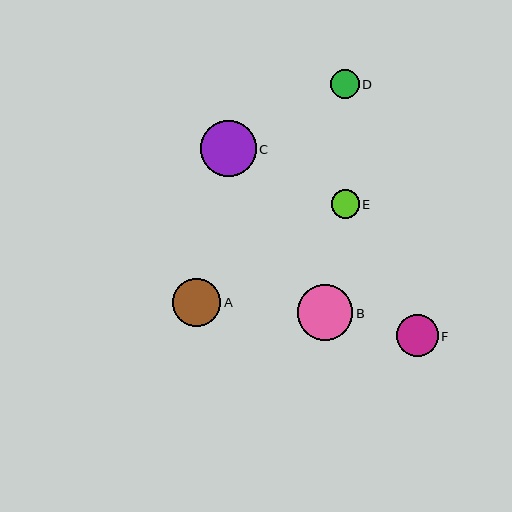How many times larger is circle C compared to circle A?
Circle C is approximately 1.2 times the size of circle A.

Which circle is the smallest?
Circle E is the smallest with a size of approximately 28 pixels.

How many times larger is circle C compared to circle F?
Circle C is approximately 1.3 times the size of circle F.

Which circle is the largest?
Circle C is the largest with a size of approximately 56 pixels.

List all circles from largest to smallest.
From largest to smallest: C, B, A, F, D, E.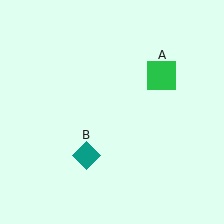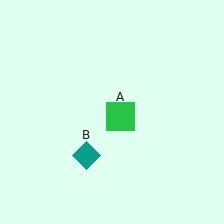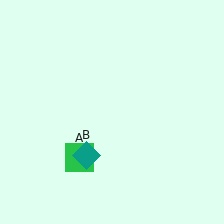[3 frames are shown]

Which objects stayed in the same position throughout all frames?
Teal diamond (object B) remained stationary.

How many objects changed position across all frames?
1 object changed position: green square (object A).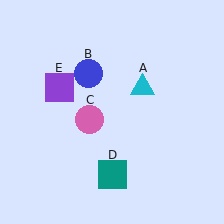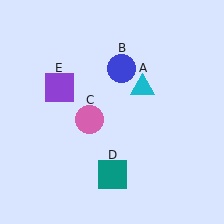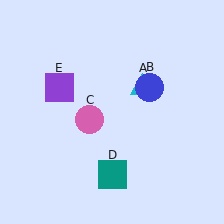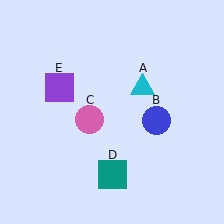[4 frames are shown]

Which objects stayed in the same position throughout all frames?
Cyan triangle (object A) and pink circle (object C) and teal square (object D) and purple square (object E) remained stationary.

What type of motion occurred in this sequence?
The blue circle (object B) rotated clockwise around the center of the scene.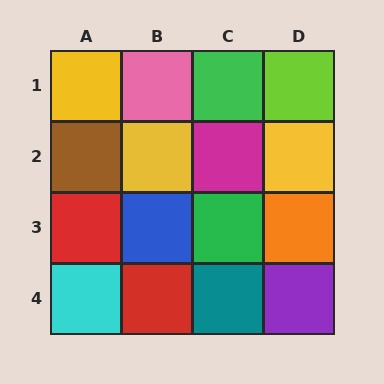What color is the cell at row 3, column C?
Green.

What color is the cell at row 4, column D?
Purple.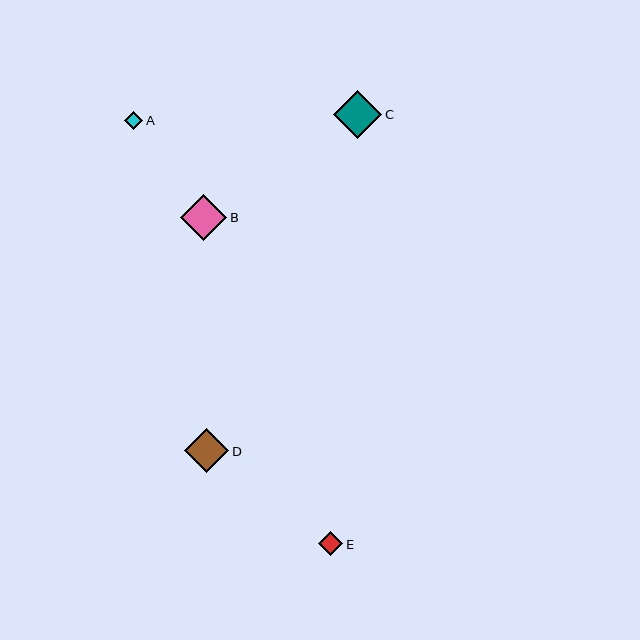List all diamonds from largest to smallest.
From largest to smallest: C, B, D, E, A.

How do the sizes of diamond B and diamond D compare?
Diamond B and diamond D are approximately the same size.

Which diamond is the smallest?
Diamond A is the smallest with a size of approximately 19 pixels.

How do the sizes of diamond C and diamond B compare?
Diamond C and diamond B are approximately the same size.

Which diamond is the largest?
Diamond C is the largest with a size of approximately 48 pixels.